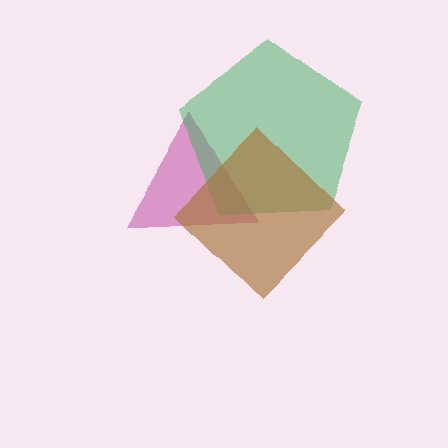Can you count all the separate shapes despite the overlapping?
Yes, there are 3 separate shapes.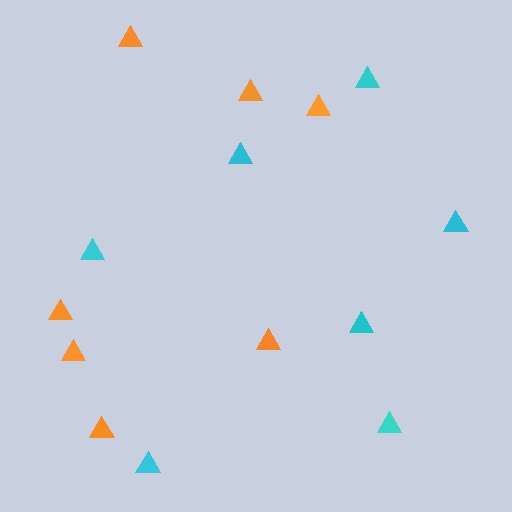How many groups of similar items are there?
There are 2 groups: one group of cyan triangles (7) and one group of orange triangles (7).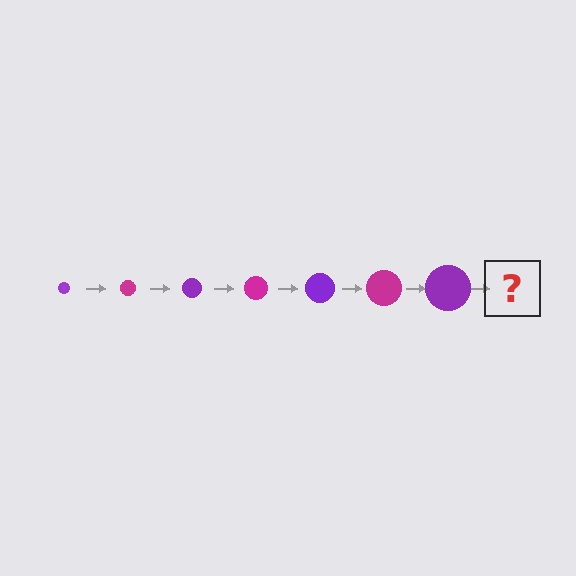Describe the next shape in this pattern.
It should be a magenta circle, larger than the previous one.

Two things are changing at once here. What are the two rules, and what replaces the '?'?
The two rules are that the circle grows larger each step and the color cycles through purple and magenta. The '?' should be a magenta circle, larger than the previous one.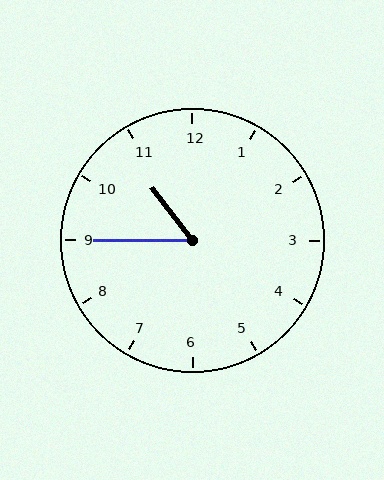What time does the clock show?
10:45.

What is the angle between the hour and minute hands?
Approximately 52 degrees.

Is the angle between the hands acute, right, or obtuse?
It is acute.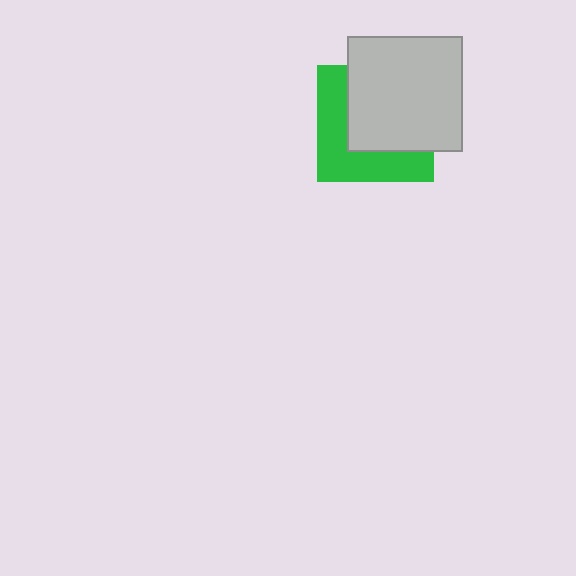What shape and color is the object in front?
The object in front is a light gray square.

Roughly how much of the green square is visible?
About half of it is visible (roughly 45%).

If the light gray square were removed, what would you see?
You would see the complete green square.